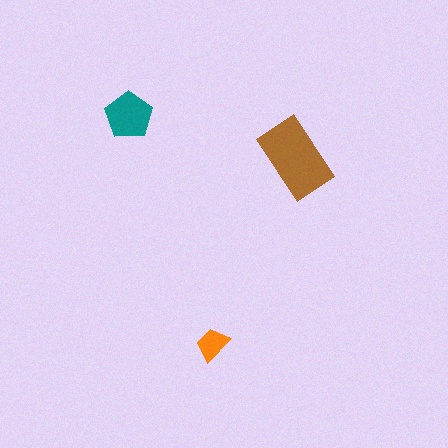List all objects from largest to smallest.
The brown rectangle, the teal pentagon, the orange trapezoid.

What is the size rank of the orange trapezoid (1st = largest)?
3rd.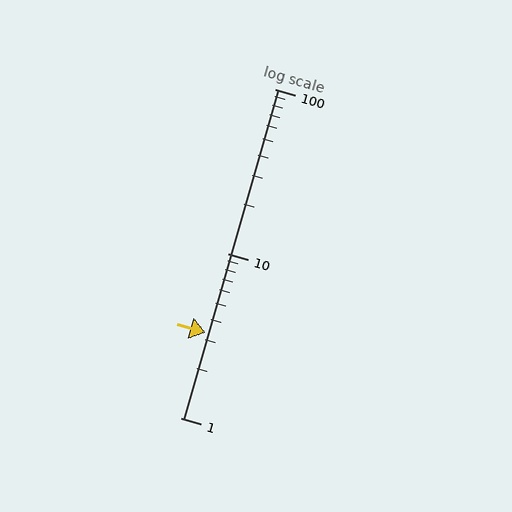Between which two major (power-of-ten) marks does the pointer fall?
The pointer is between 1 and 10.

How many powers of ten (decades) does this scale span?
The scale spans 2 decades, from 1 to 100.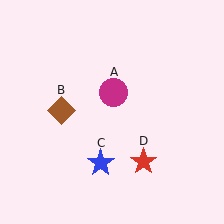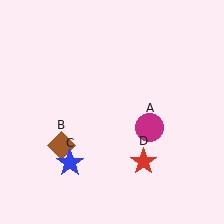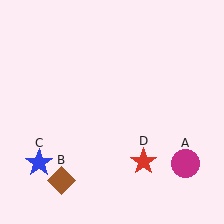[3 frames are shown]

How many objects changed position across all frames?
3 objects changed position: magenta circle (object A), brown diamond (object B), blue star (object C).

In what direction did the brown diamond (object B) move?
The brown diamond (object B) moved down.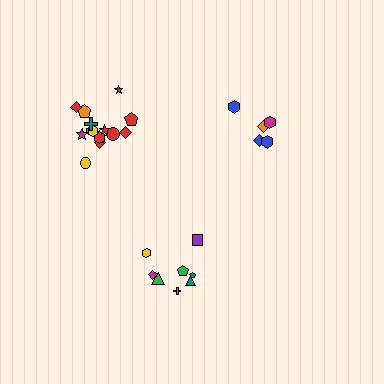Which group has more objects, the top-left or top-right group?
The top-left group.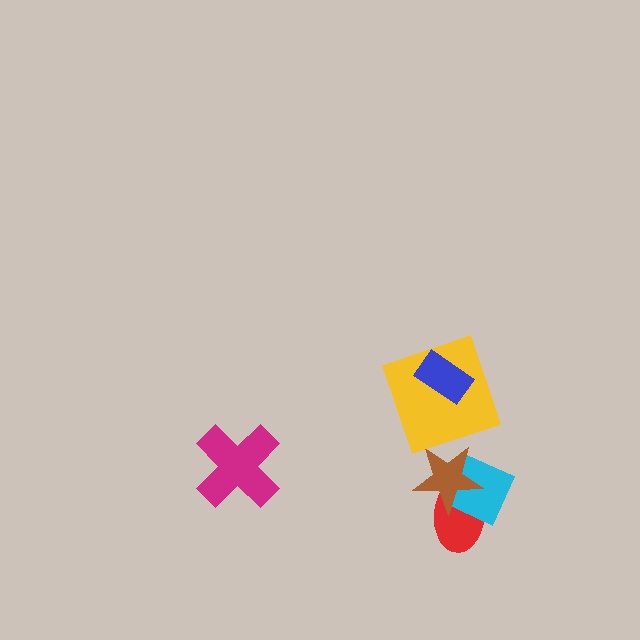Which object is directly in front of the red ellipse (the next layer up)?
The cyan square is directly in front of the red ellipse.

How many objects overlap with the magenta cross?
0 objects overlap with the magenta cross.